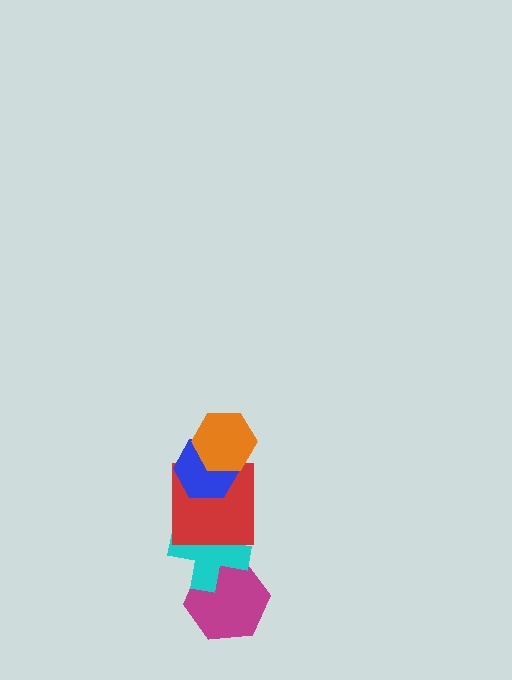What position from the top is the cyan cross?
The cyan cross is 4th from the top.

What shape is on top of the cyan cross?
The red square is on top of the cyan cross.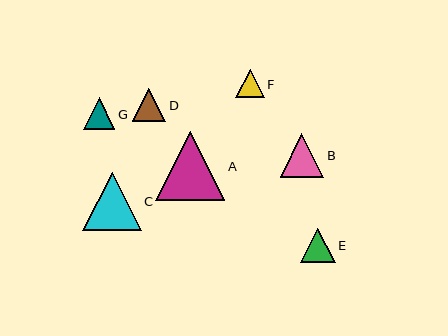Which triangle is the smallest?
Triangle F is the smallest with a size of approximately 28 pixels.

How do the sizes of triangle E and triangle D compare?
Triangle E and triangle D are approximately the same size.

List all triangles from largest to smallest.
From largest to smallest: A, C, B, E, D, G, F.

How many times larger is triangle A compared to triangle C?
Triangle A is approximately 1.2 times the size of triangle C.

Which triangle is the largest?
Triangle A is the largest with a size of approximately 69 pixels.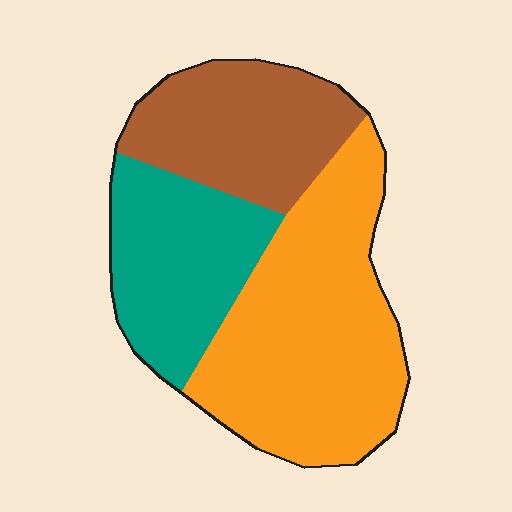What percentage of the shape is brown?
Brown covers 26% of the shape.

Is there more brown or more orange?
Orange.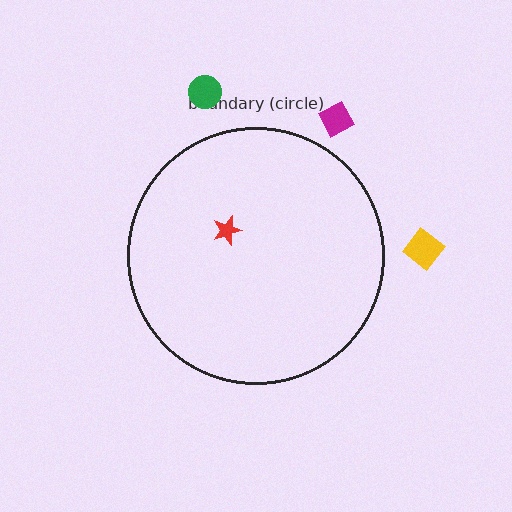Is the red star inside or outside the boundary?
Inside.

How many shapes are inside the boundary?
1 inside, 3 outside.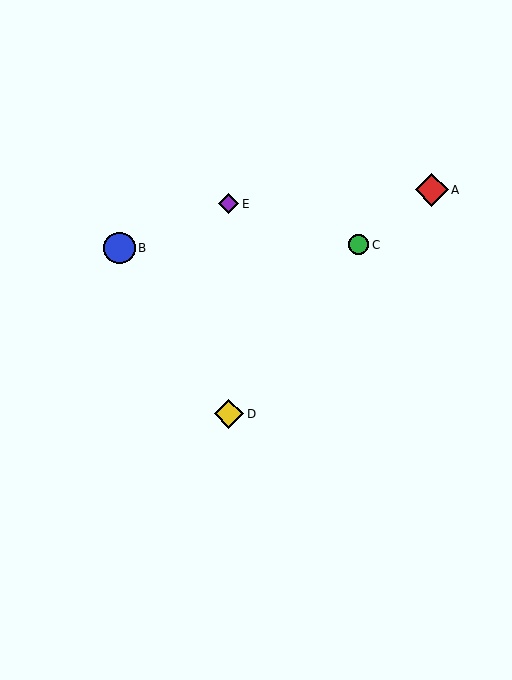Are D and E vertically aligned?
Yes, both are at x≈229.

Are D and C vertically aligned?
No, D is at x≈229 and C is at x≈359.